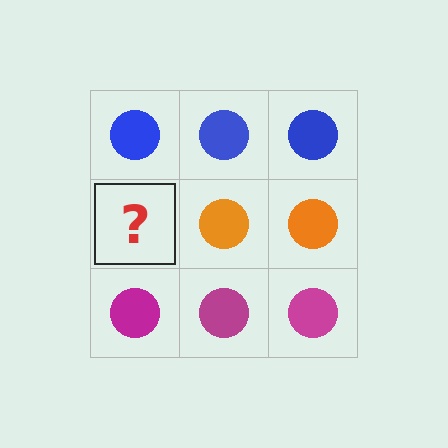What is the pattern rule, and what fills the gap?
The rule is that each row has a consistent color. The gap should be filled with an orange circle.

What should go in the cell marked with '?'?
The missing cell should contain an orange circle.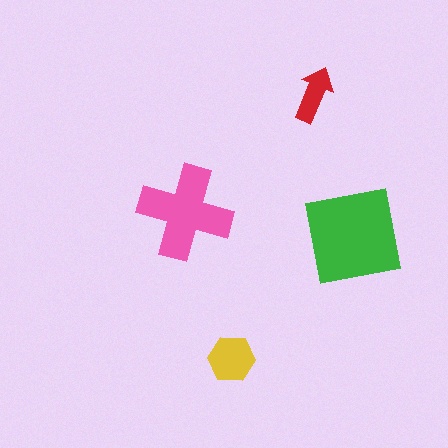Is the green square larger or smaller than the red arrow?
Larger.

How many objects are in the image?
There are 4 objects in the image.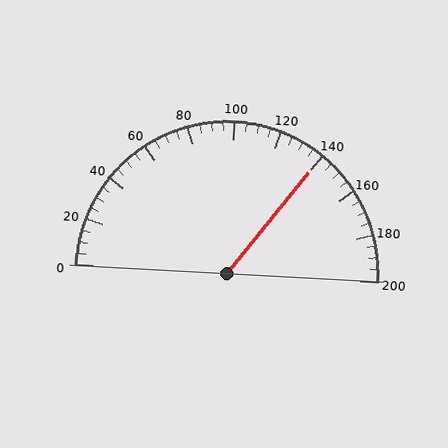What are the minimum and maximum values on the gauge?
The gauge ranges from 0 to 200.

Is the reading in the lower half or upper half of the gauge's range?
The reading is in the upper half of the range (0 to 200).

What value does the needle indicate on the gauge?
The needle indicates approximately 140.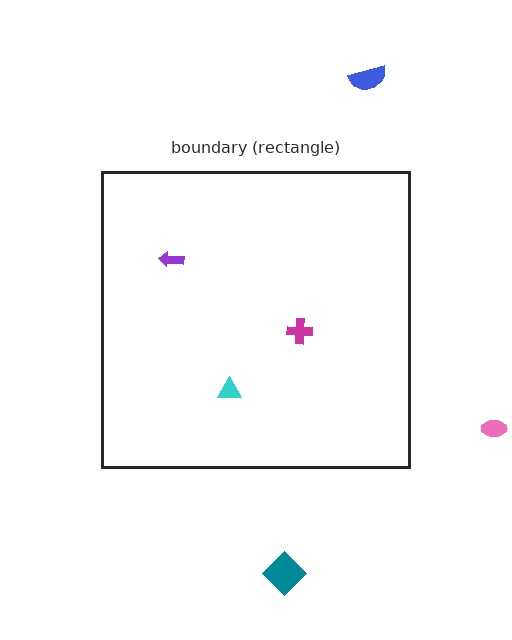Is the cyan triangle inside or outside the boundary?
Inside.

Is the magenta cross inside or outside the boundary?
Inside.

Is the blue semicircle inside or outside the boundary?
Outside.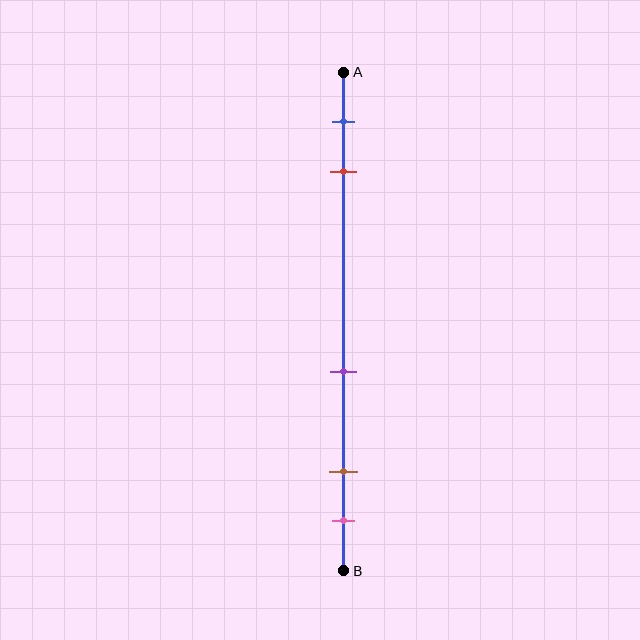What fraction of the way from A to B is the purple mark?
The purple mark is approximately 60% (0.6) of the way from A to B.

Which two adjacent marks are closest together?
The brown and pink marks are the closest adjacent pair.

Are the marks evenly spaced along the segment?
No, the marks are not evenly spaced.